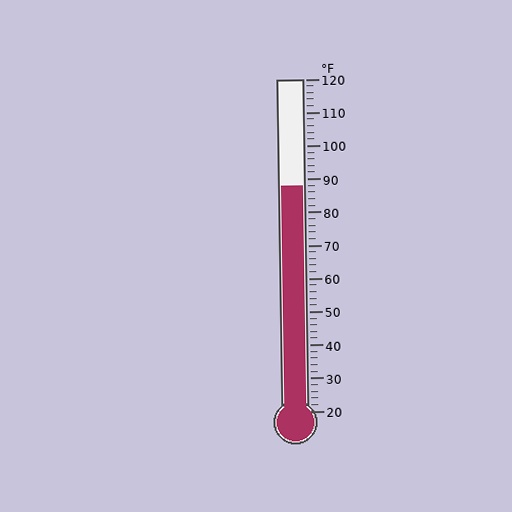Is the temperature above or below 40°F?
The temperature is above 40°F.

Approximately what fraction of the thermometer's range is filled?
The thermometer is filled to approximately 70% of its range.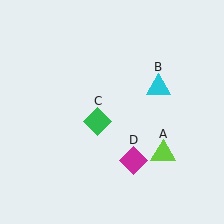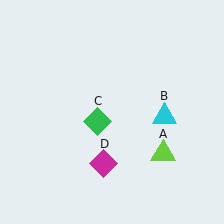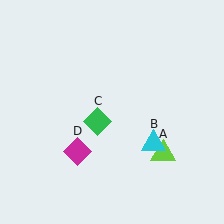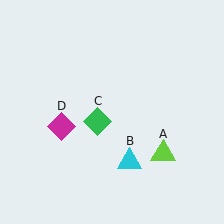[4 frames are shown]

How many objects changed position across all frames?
2 objects changed position: cyan triangle (object B), magenta diamond (object D).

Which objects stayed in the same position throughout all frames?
Lime triangle (object A) and green diamond (object C) remained stationary.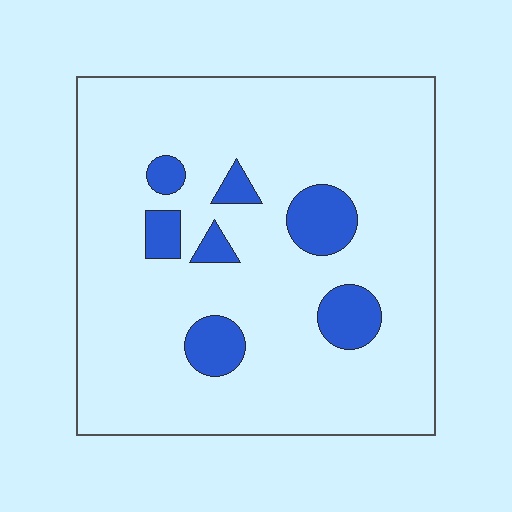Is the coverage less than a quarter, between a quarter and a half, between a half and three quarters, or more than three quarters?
Less than a quarter.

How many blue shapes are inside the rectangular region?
7.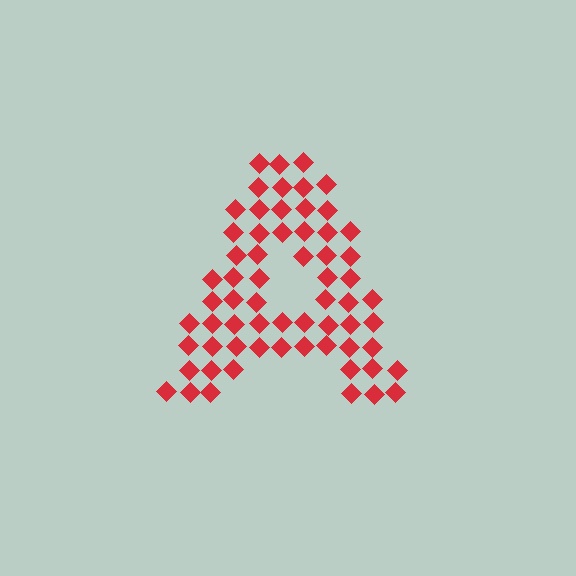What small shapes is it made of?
It is made of small diamonds.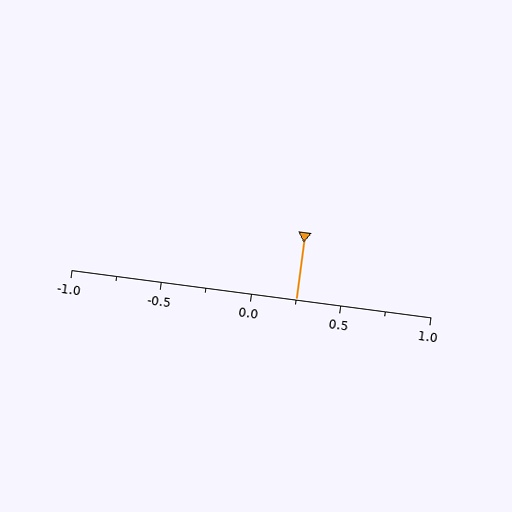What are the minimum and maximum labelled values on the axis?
The axis runs from -1.0 to 1.0.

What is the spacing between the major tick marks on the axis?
The major ticks are spaced 0.5 apart.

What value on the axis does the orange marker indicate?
The marker indicates approximately 0.25.